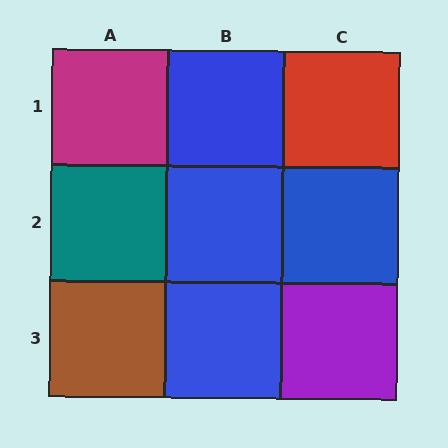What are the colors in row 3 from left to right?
Brown, blue, purple.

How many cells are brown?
1 cell is brown.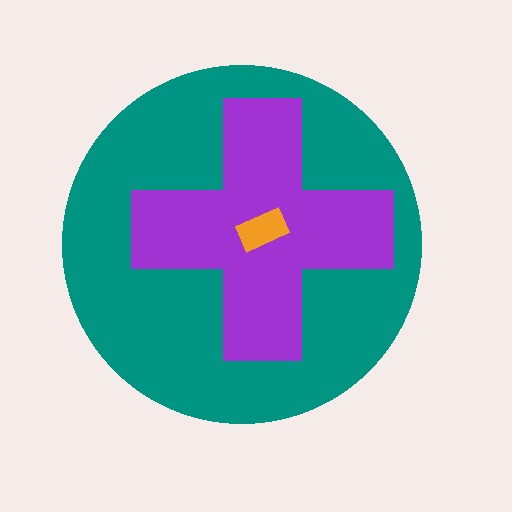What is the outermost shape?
The teal circle.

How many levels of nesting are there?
3.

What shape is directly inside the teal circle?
The purple cross.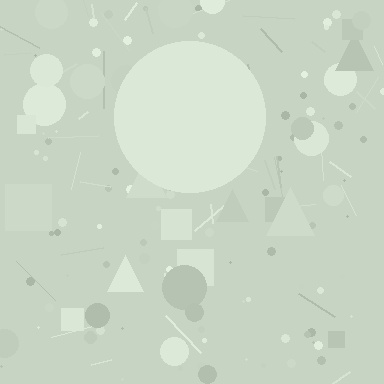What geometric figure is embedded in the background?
A circle is embedded in the background.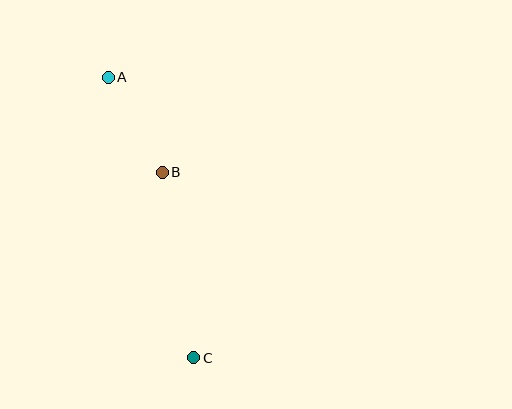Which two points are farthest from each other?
Points A and C are farthest from each other.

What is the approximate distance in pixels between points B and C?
The distance between B and C is approximately 188 pixels.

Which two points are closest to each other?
Points A and B are closest to each other.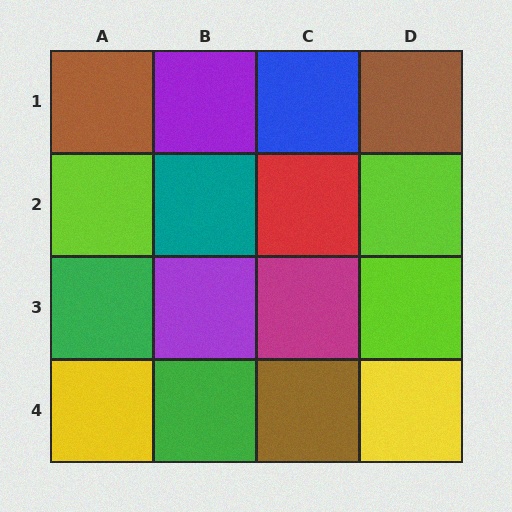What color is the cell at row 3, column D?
Lime.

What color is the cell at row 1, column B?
Purple.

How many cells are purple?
2 cells are purple.